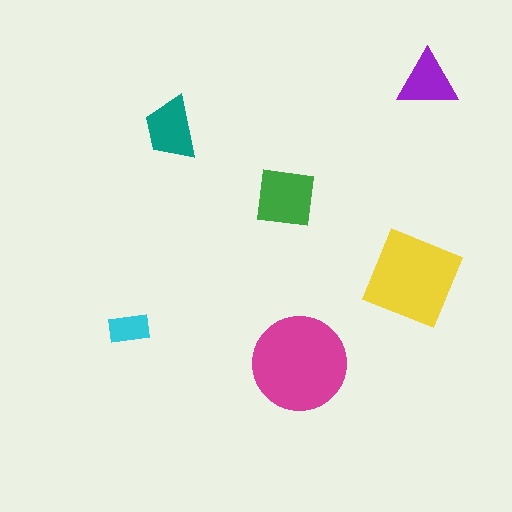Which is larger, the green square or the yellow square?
The yellow square.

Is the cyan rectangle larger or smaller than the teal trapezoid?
Smaller.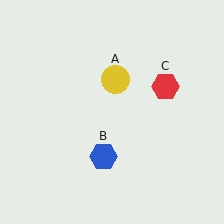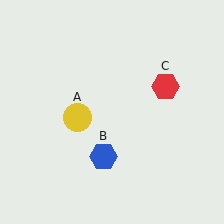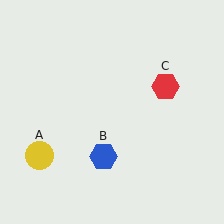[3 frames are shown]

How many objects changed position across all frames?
1 object changed position: yellow circle (object A).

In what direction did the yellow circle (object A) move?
The yellow circle (object A) moved down and to the left.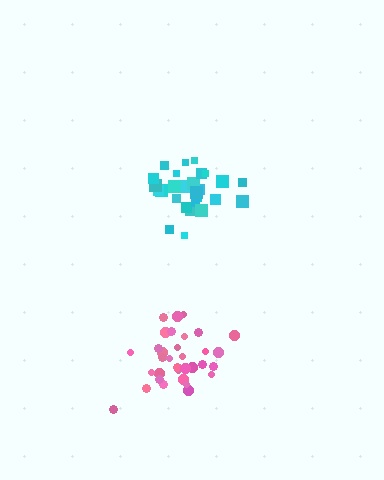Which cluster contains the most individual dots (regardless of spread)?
Pink (33).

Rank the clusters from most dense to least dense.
cyan, pink.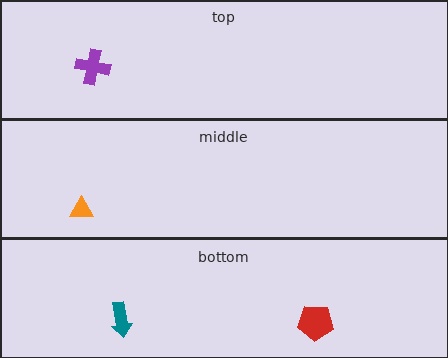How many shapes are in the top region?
1.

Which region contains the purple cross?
The top region.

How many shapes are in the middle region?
1.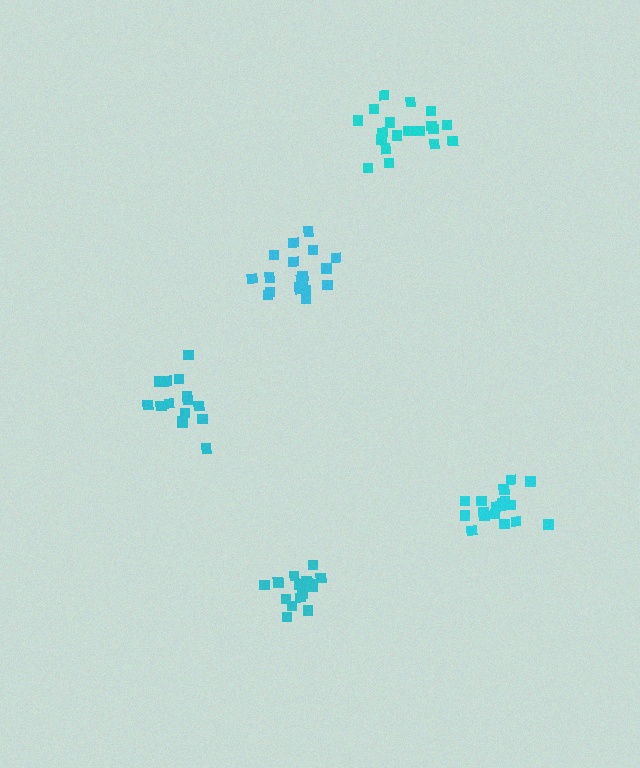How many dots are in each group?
Group 1: 15 dots, Group 2: 19 dots, Group 3: 19 dots, Group 4: 19 dots, Group 5: 17 dots (89 total).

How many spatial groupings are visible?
There are 5 spatial groupings.